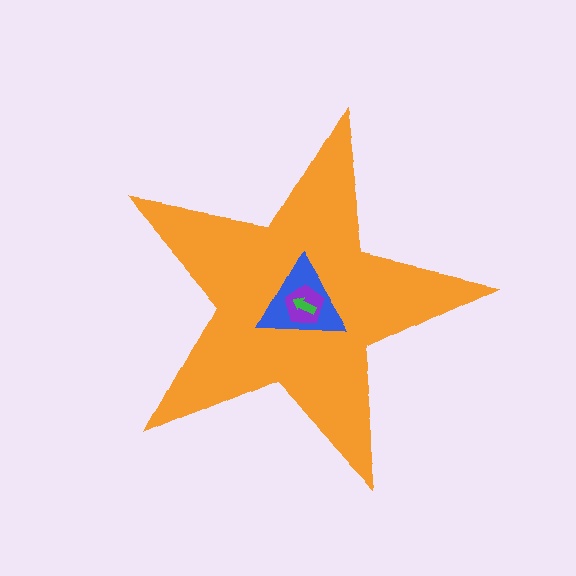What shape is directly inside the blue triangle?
The purple pentagon.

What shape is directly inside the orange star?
The blue triangle.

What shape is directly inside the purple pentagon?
The green arrow.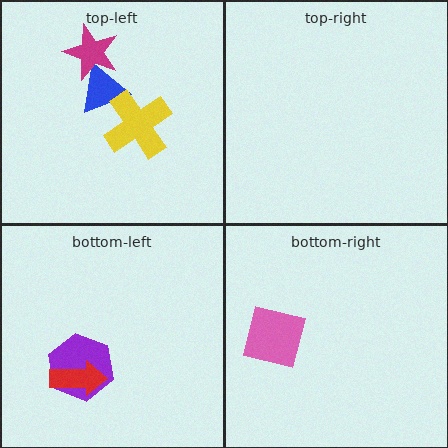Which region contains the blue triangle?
The top-left region.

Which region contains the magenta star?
The top-left region.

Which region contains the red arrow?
The bottom-left region.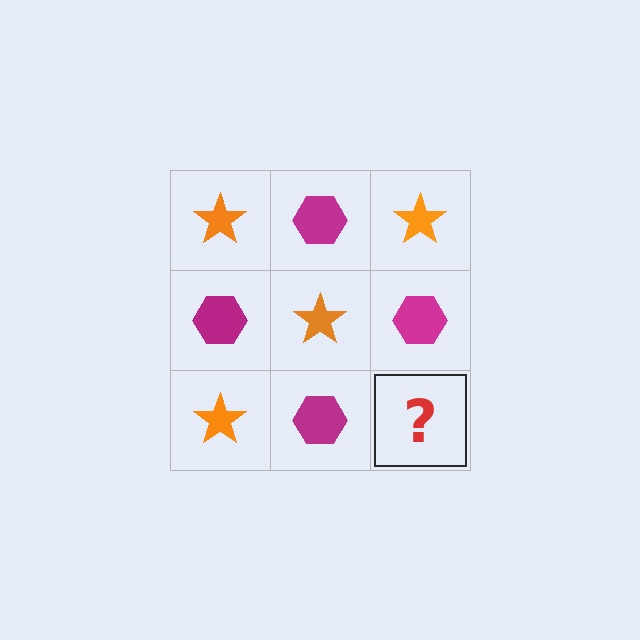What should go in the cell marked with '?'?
The missing cell should contain an orange star.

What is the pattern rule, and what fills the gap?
The rule is that it alternates orange star and magenta hexagon in a checkerboard pattern. The gap should be filled with an orange star.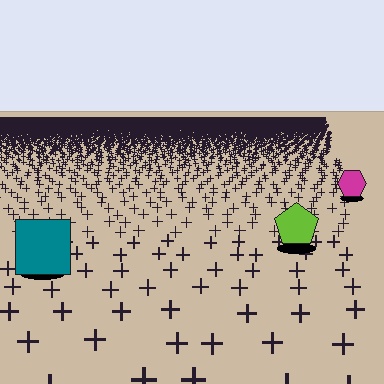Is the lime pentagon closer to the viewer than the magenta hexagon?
Yes. The lime pentagon is closer — you can tell from the texture gradient: the ground texture is coarser near it.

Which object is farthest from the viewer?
The magenta hexagon is farthest from the viewer. It appears smaller and the ground texture around it is denser.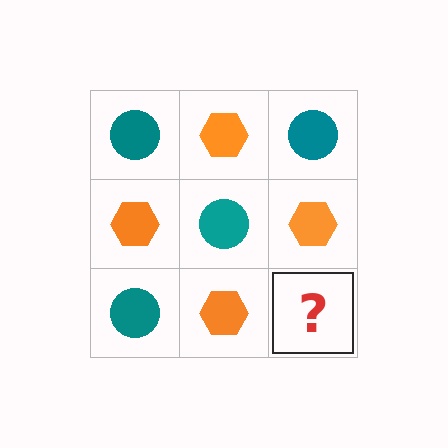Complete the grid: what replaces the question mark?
The question mark should be replaced with a teal circle.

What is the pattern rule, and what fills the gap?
The rule is that it alternates teal circle and orange hexagon in a checkerboard pattern. The gap should be filled with a teal circle.